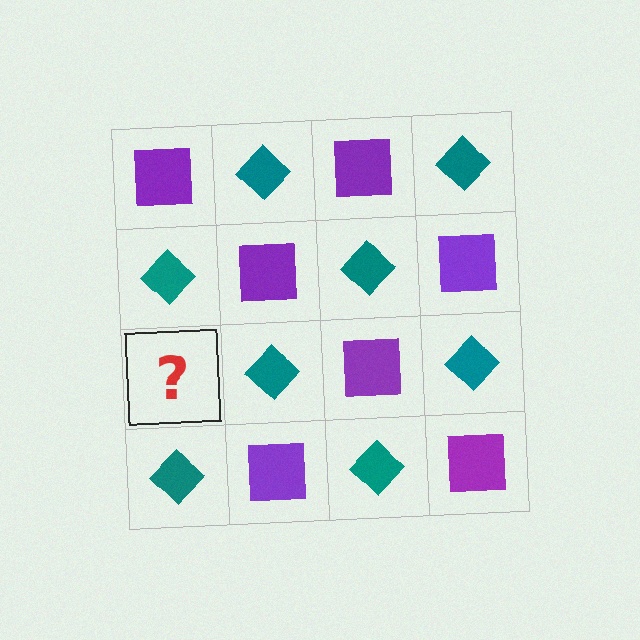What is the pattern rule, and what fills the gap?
The rule is that it alternates purple square and teal diamond in a checkerboard pattern. The gap should be filled with a purple square.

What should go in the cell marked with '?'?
The missing cell should contain a purple square.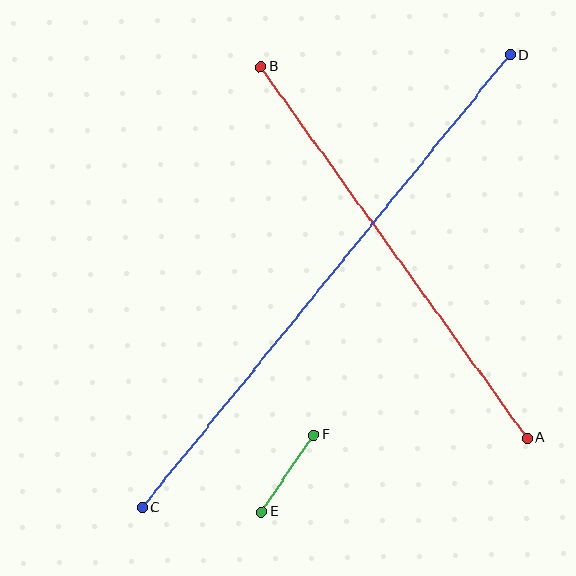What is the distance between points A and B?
The distance is approximately 457 pixels.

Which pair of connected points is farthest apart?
Points C and D are farthest apart.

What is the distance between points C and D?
The distance is approximately 584 pixels.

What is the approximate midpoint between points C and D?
The midpoint is at approximately (326, 281) pixels.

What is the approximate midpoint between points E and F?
The midpoint is at approximately (288, 473) pixels.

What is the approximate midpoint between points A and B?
The midpoint is at approximately (394, 252) pixels.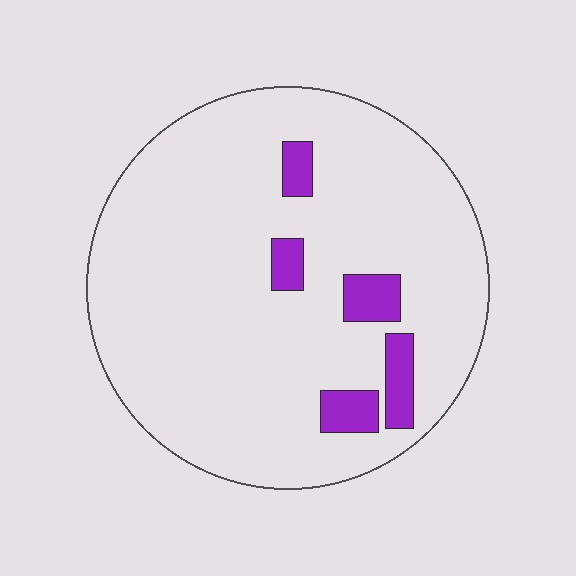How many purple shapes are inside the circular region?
5.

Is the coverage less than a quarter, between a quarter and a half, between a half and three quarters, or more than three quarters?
Less than a quarter.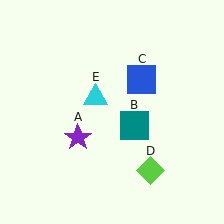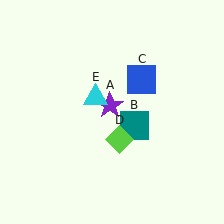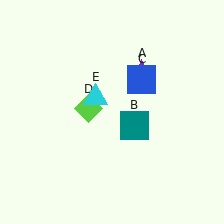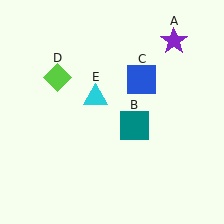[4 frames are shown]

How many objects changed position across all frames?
2 objects changed position: purple star (object A), lime diamond (object D).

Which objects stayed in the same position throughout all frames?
Teal square (object B) and blue square (object C) and cyan triangle (object E) remained stationary.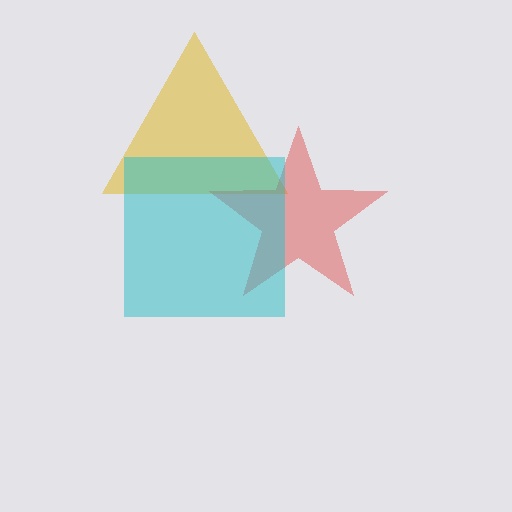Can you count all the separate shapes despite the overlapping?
Yes, there are 3 separate shapes.